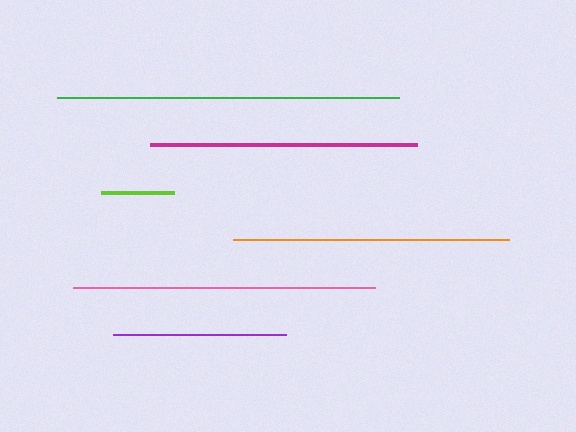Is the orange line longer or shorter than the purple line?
The orange line is longer than the purple line.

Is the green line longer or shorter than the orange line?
The green line is longer than the orange line.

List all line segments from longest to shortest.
From longest to shortest: green, pink, orange, magenta, purple, lime.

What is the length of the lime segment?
The lime segment is approximately 73 pixels long.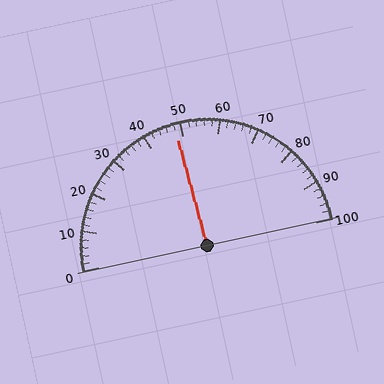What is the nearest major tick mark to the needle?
The nearest major tick mark is 50.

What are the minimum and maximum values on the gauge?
The gauge ranges from 0 to 100.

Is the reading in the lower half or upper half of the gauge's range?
The reading is in the lower half of the range (0 to 100).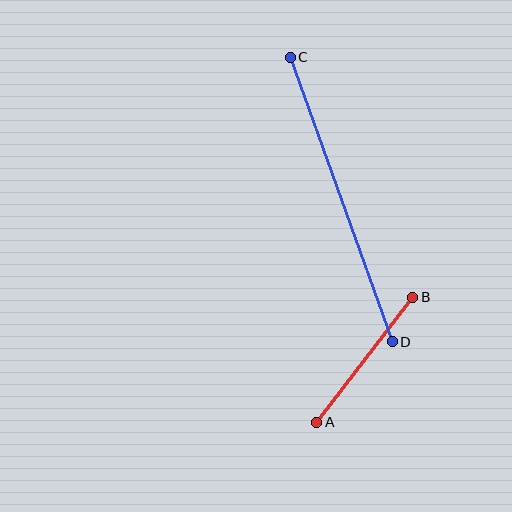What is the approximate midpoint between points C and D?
The midpoint is at approximately (341, 199) pixels.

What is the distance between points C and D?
The distance is approximately 303 pixels.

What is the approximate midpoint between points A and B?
The midpoint is at approximately (365, 360) pixels.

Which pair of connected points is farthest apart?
Points C and D are farthest apart.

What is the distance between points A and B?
The distance is approximately 158 pixels.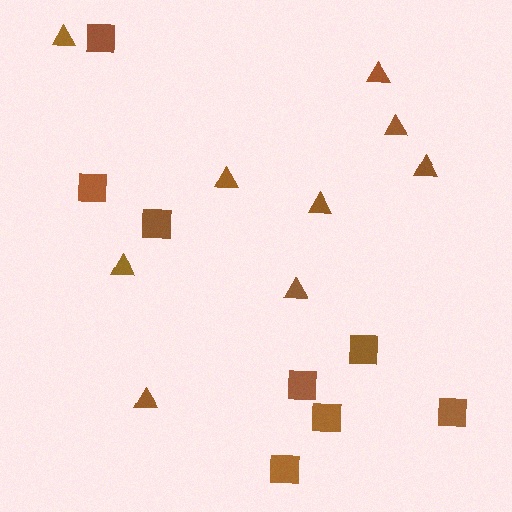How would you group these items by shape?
There are 2 groups: one group of triangles (9) and one group of squares (8).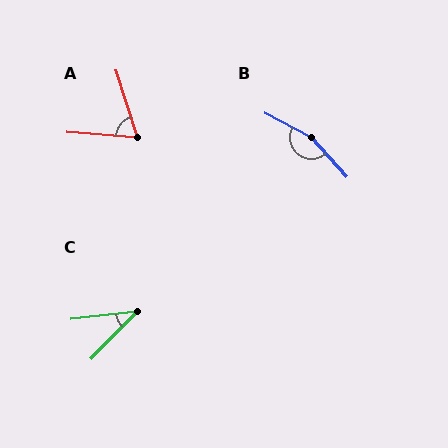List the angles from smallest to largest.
C (39°), A (68°), B (160°).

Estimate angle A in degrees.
Approximately 68 degrees.